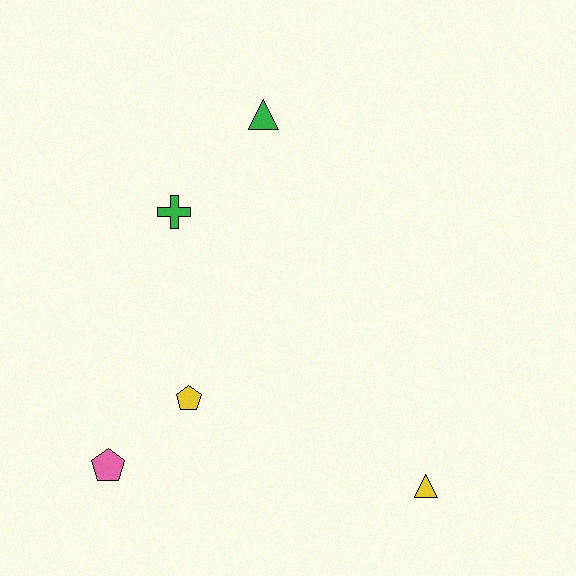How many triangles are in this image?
There are 2 triangles.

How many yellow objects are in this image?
There are 2 yellow objects.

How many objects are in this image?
There are 5 objects.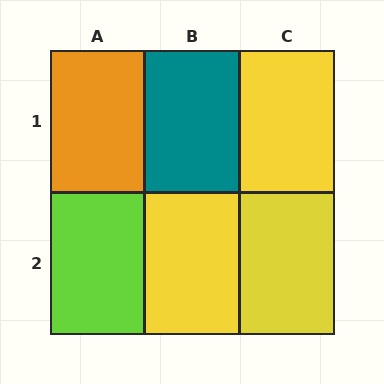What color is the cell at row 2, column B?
Yellow.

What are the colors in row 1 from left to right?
Orange, teal, yellow.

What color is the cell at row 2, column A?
Lime.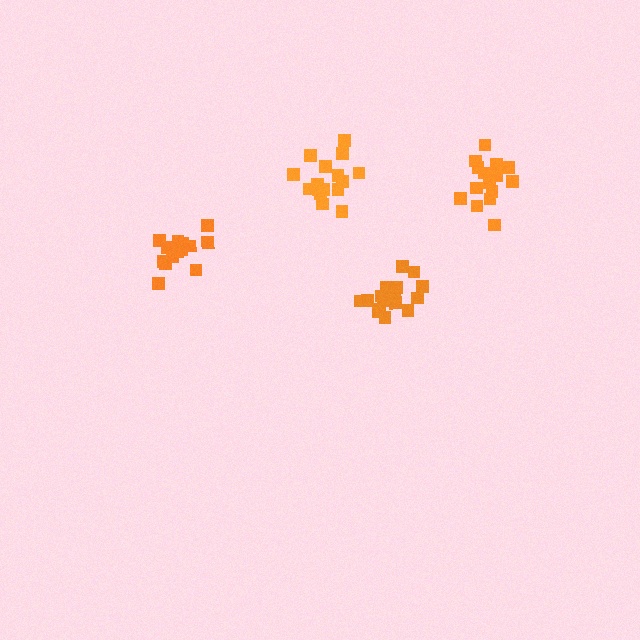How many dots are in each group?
Group 1: 16 dots, Group 2: 16 dots, Group 3: 17 dots, Group 4: 15 dots (64 total).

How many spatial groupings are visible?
There are 4 spatial groupings.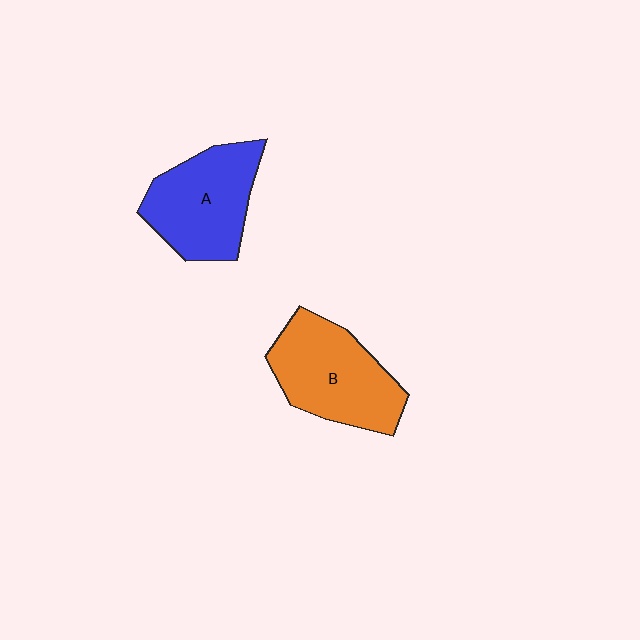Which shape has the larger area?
Shape B (orange).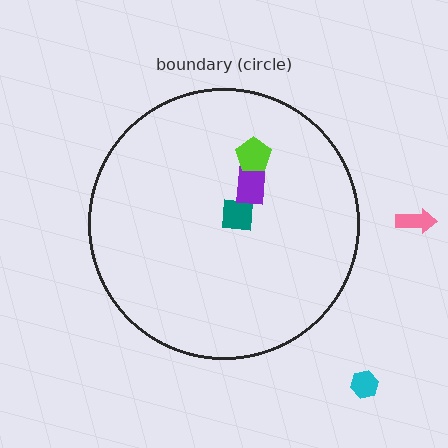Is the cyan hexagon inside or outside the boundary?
Outside.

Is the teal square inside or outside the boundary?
Inside.